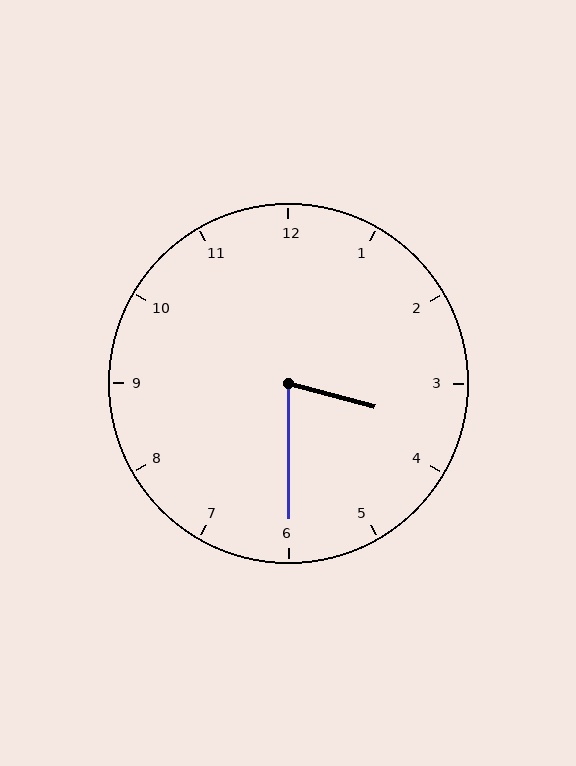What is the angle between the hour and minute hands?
Approximately 75 degrees.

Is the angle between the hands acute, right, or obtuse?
It is acute.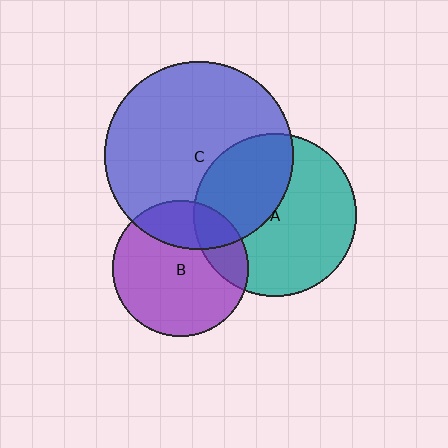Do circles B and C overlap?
Yes.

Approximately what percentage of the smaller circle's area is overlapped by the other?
Approximately 25%.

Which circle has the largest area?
Circle C (blue).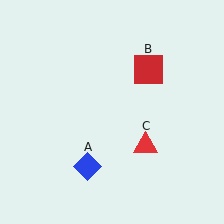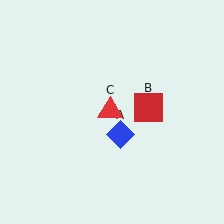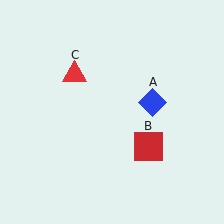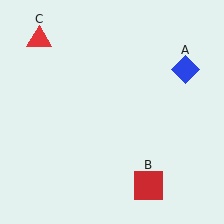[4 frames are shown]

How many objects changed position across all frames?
3 objects changed position: blue diamond (object A), red square (object B), red triangle (object C).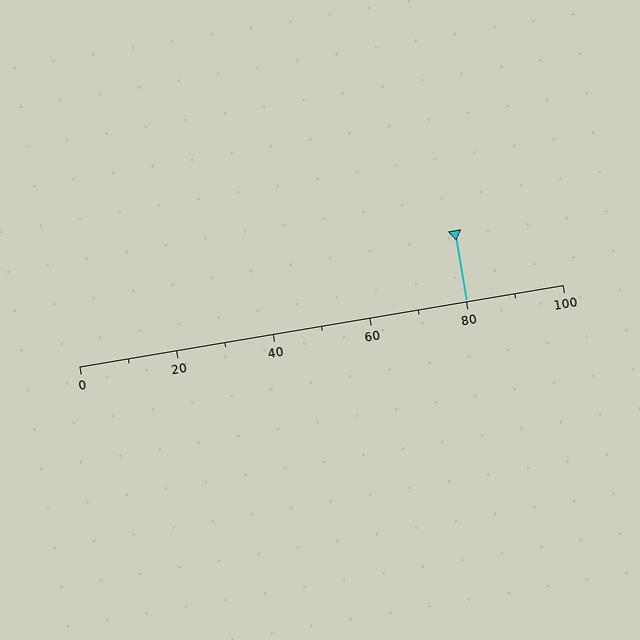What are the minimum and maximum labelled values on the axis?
The axis runs from 0 to 100.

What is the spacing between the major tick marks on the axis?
The major ticks are spaced 20 apart.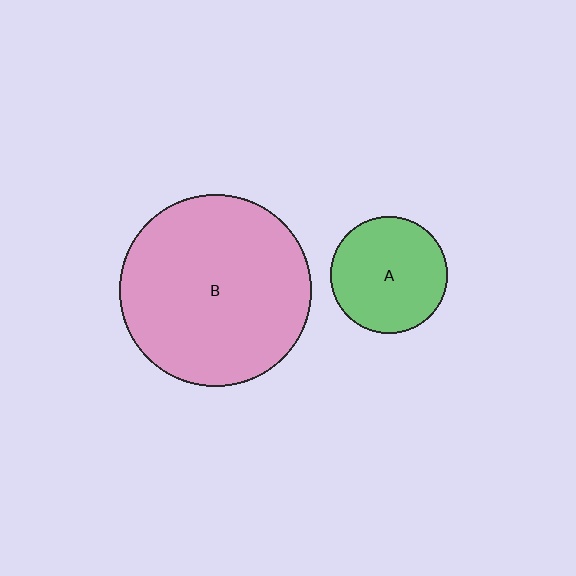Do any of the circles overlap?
No, none of the circles overlap.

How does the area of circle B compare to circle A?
Approximately 2.7 times.